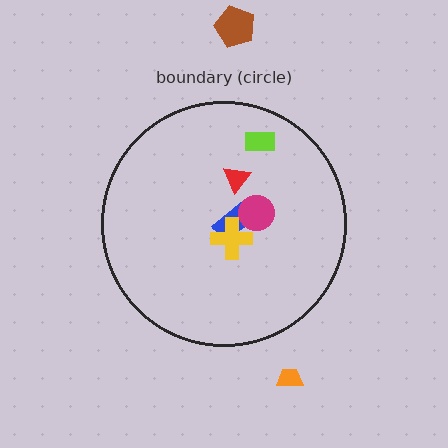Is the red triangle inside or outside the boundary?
Inside.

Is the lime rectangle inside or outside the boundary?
Inside.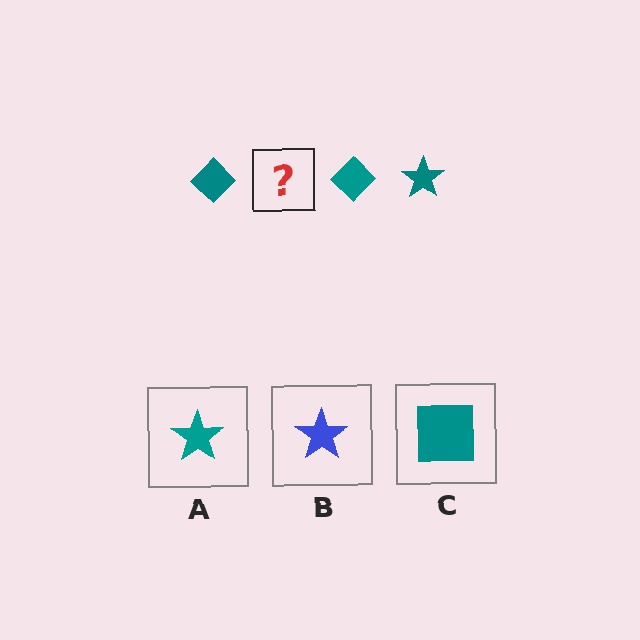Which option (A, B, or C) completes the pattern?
A.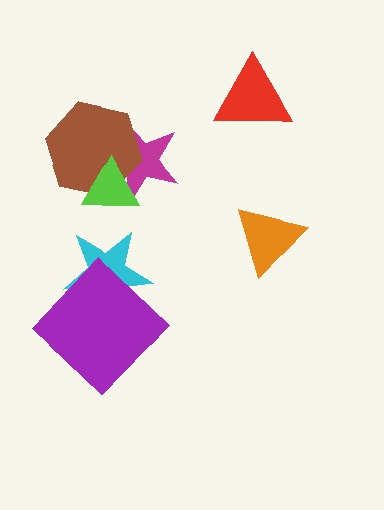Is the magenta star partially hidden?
Yes, it is partially covered by another shape.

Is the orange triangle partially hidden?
No, no other shape covers it.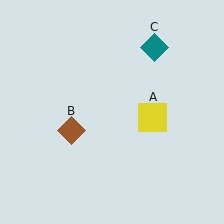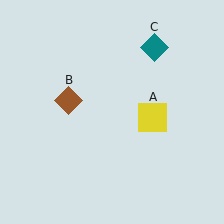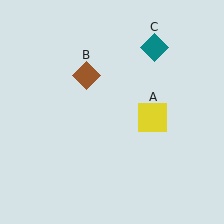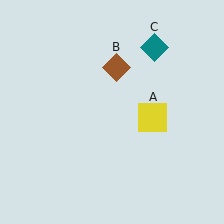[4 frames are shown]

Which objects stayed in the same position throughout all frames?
Yellow square (object A) and teal diamond (object C) remained stationary.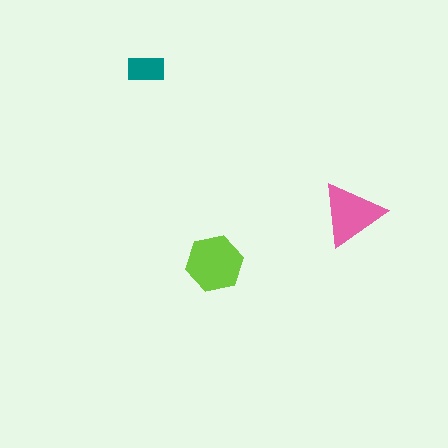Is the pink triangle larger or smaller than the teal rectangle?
Larger.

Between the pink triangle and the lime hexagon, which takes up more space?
The lime hexagon.